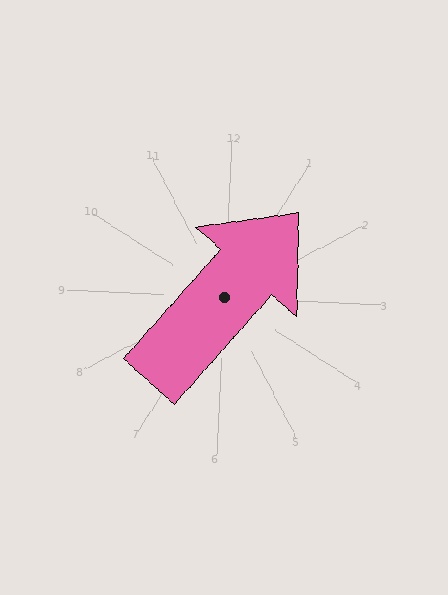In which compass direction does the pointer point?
Northeast.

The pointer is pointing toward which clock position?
Roughly 1 o'clock.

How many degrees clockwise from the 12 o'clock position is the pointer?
Approximately 39 degrees.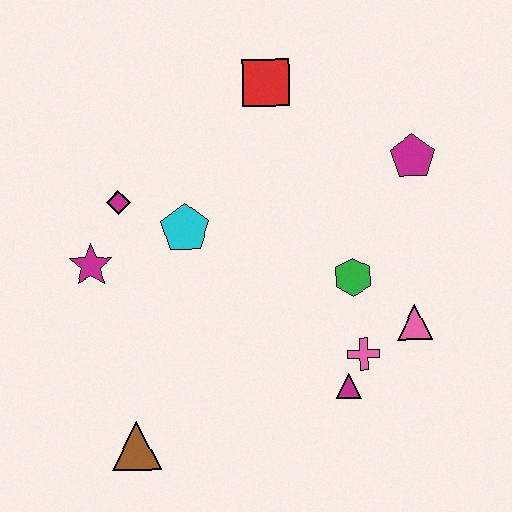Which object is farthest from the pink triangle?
The magenta star is farthest from the pink triangle.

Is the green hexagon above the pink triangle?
Yes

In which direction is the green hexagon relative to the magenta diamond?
The green hexagon is to the right of the magenta diamond.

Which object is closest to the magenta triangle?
The pink cross is closest to the magenta triangle.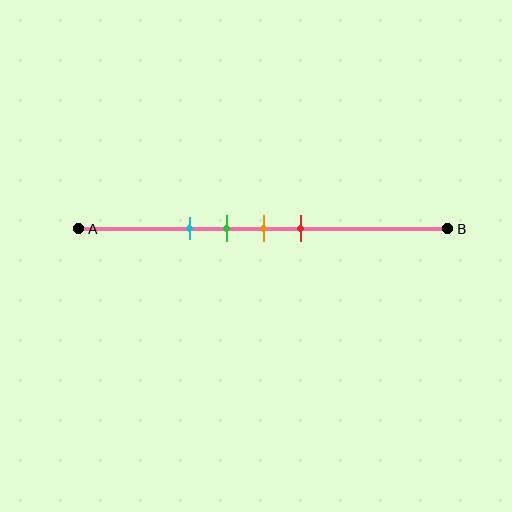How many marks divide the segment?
There are 4 marks dividing the segment.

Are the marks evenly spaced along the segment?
Yes, the marks are approximately evenly spaced.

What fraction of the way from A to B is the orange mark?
The orange mark is approximately 50% (0.5) of the way from A to B.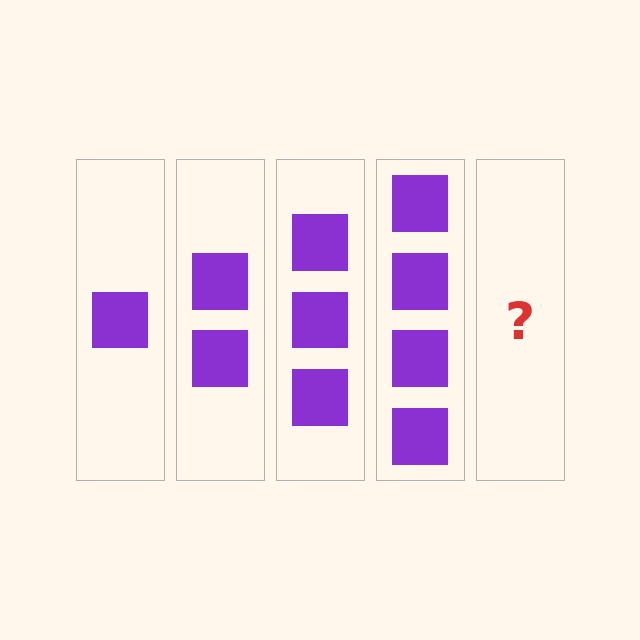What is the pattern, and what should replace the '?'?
The pattern is that each step adds one more square. The '?' should be 5 squares.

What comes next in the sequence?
The next element should be 5 squares.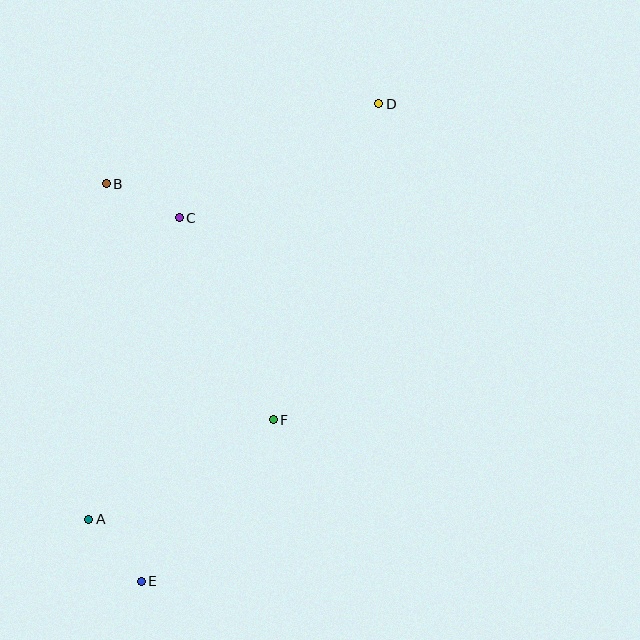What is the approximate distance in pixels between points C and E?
The distance between C and E is approximately 365 pixels.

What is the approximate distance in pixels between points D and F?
The distance between D and F is approximately 333 pixels.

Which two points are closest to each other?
Points B and C are closest to each other.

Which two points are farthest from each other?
Points D and E are farthest from each other.